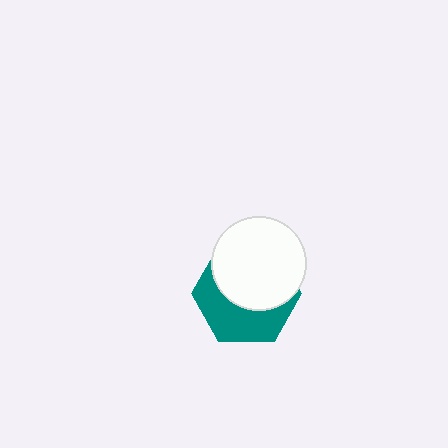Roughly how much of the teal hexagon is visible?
A small part of it is visible (roughly 45%).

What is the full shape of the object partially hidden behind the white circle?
The partially hidden object is a teal hexagon.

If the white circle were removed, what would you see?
You would see the complete teal hexagon.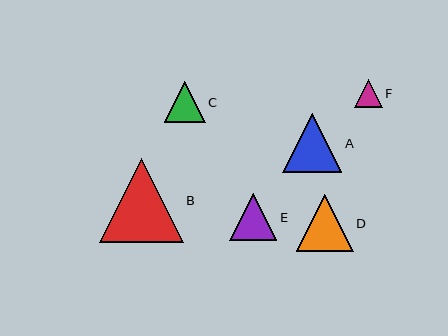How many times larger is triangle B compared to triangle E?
Triangle B is approximately 1.8 times the size of triangle E.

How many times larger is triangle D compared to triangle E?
Triangle D is approximately 1.2 times the size of triangle E.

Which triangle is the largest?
Triangle B is the largest with a size of approximately 84 pixels.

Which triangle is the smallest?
Triangle F is the smallest with a size of approximately 28 pixels.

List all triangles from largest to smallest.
From largest to smallest: B, A, D, E, C, F.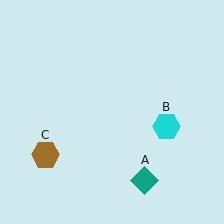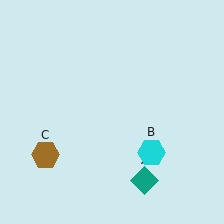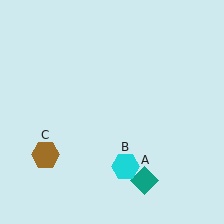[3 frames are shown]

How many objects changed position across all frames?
1 object changed position: cyan hexagon (object B).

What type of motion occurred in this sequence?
The cyan hexagon (object B) rotated clockwise around the center of the scene.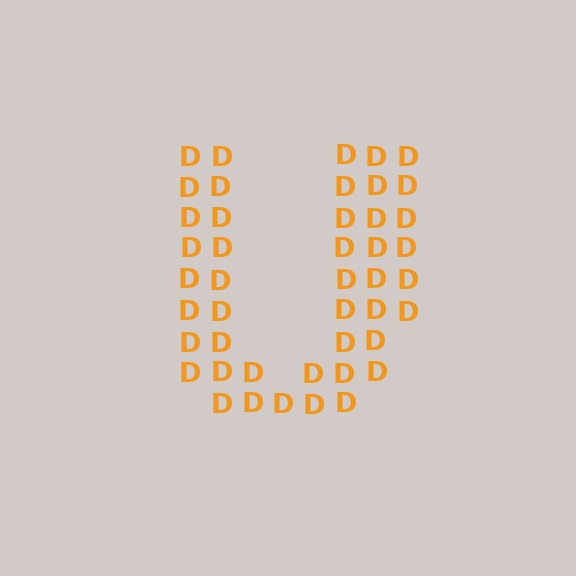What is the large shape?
The large shape is the letter U.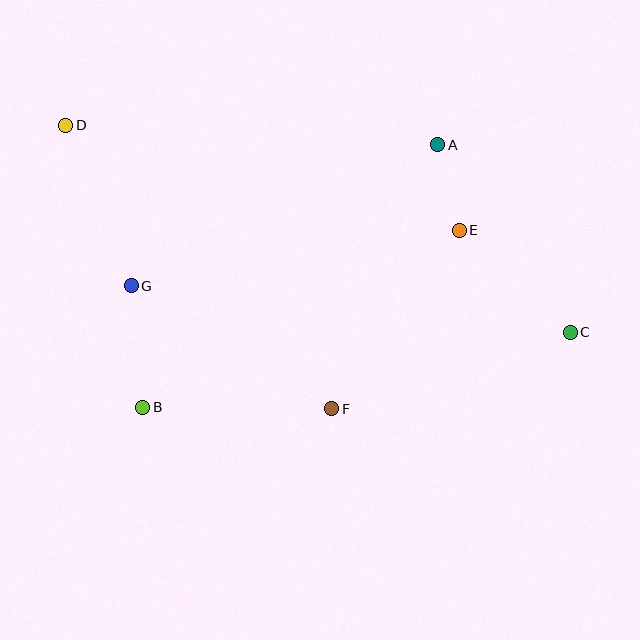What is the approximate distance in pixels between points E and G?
The distance between E and G is approximately 333 pixels.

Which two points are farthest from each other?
Points C and D are farthest from each other.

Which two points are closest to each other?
Points A and E are closest to each other.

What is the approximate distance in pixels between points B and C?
The distance between B and C is approximately 434 pixels.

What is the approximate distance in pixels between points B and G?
The distance between B and G is approximately 122 pixels.